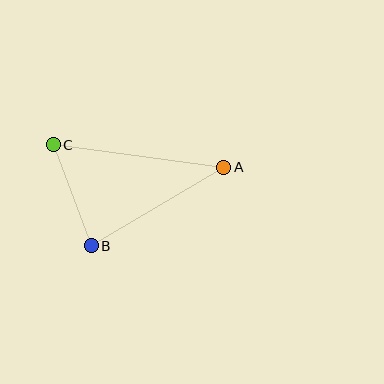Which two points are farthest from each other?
Points A and C are farthest from each other.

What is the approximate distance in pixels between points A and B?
The distance between A and B is approximately 154 pixels.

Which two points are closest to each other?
Points B and C are closest to each other.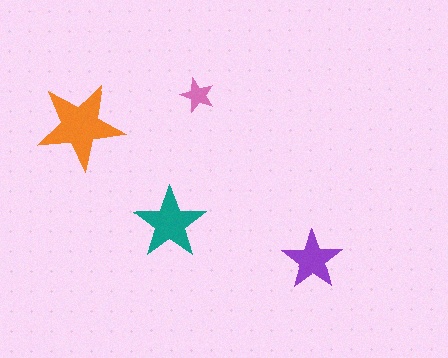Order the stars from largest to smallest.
the orange one, the teal one, the purple one, the pink one.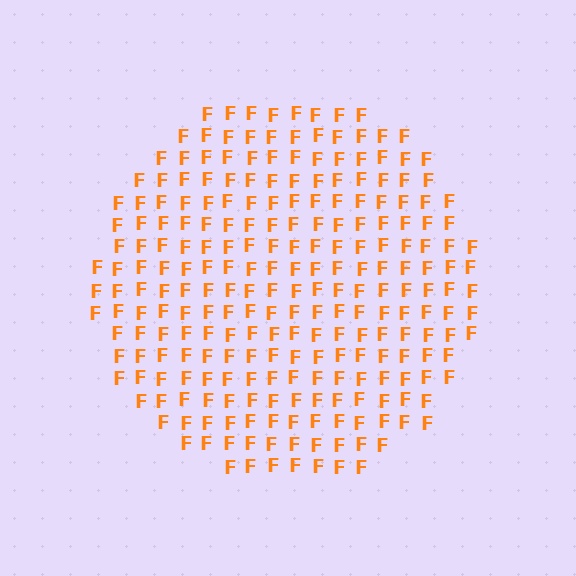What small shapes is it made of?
It is made of small letter F's.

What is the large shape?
The large shape is a circle.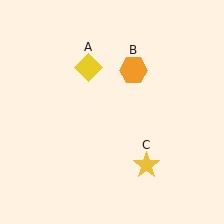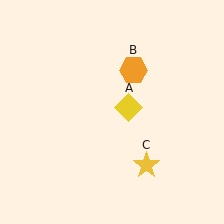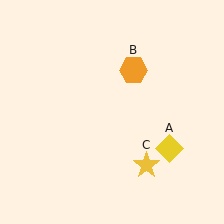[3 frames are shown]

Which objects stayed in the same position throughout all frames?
Orange hexagon (object B) and yellow star (object C) remained stationary.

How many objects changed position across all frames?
1 object changed position: yellow diamond (object A).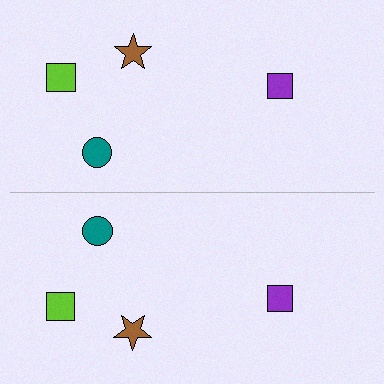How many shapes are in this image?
There are 8 shapes in this image.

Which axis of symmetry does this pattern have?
The pattern has a horizontal axis of symmetry running through the center of the image.